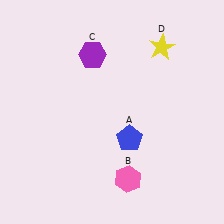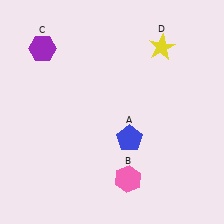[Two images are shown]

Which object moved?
The purple hexagon (C) moved left.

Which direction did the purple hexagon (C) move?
The purple hexagon (C) moved left.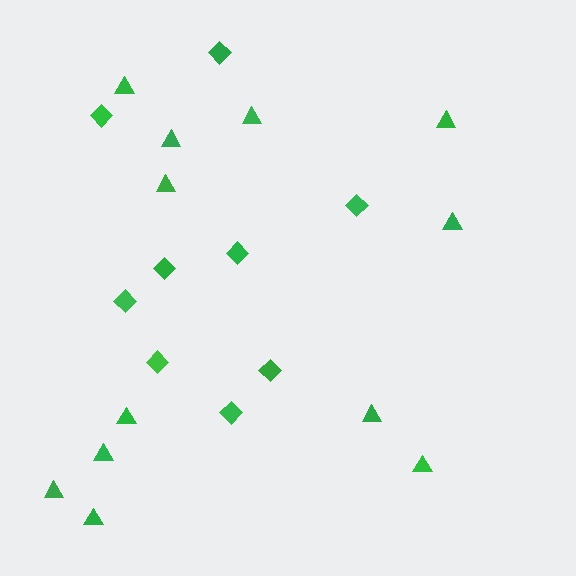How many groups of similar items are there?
There are 2 groups: one group of diamonds (9) and one group of triangles (12).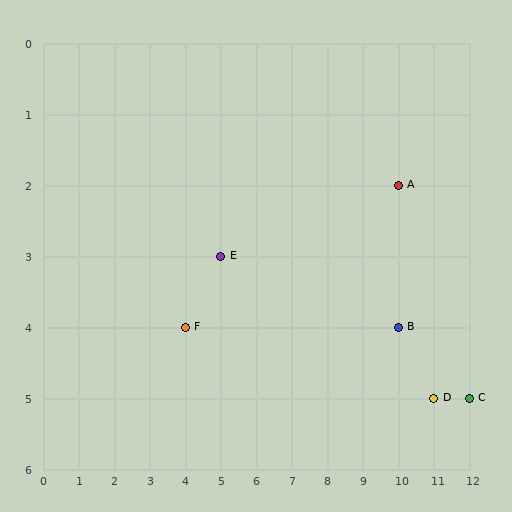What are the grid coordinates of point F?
Point F is at grid coordinates (4, 4).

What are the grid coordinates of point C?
Point C is at grid coordinates (12, 5).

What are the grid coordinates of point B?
Point B is at grid coordinates (10, 4).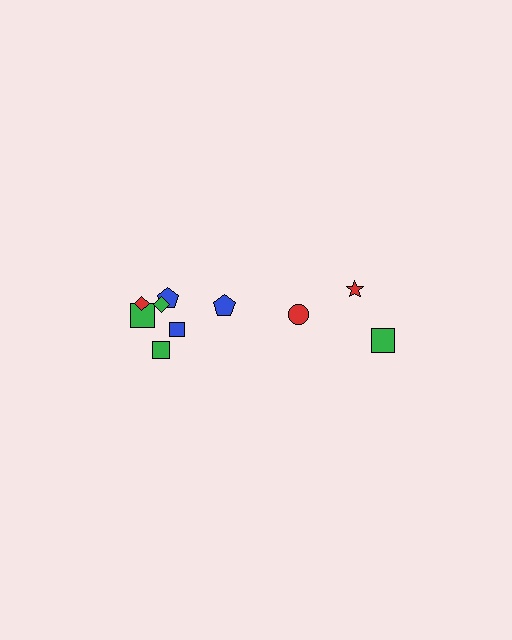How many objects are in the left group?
There are 7 objects.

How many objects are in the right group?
There are 3 objects.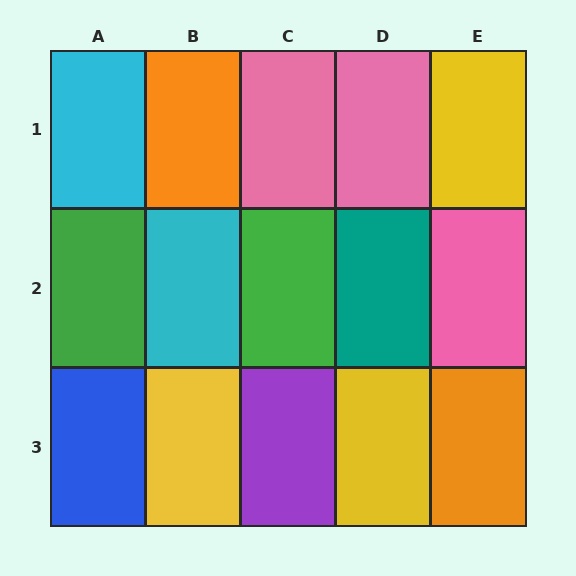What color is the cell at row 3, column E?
Orange.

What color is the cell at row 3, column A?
Blue.